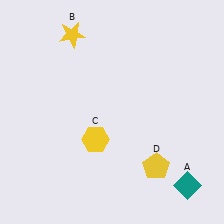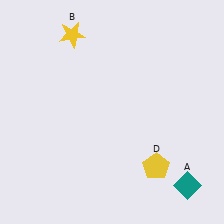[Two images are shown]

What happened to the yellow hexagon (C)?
The yellow hexagon (C) was removed in Image 2. It was in the bottom-left area of Image 1.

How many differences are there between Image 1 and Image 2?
There is 1 difference between the two images.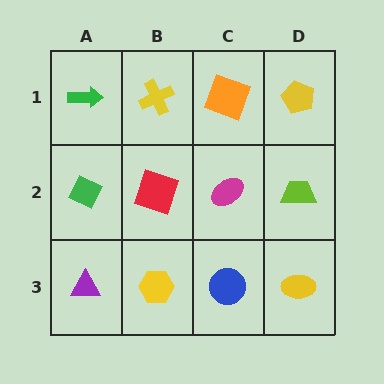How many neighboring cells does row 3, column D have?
2.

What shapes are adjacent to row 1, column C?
A magenta ellipse (row 2, column C), a yellow cross (row 1, column B), a yellow pentagon (row 1, column D).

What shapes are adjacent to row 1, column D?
A lime trapezoid (row 2, column D), an orange square (row 1, column C).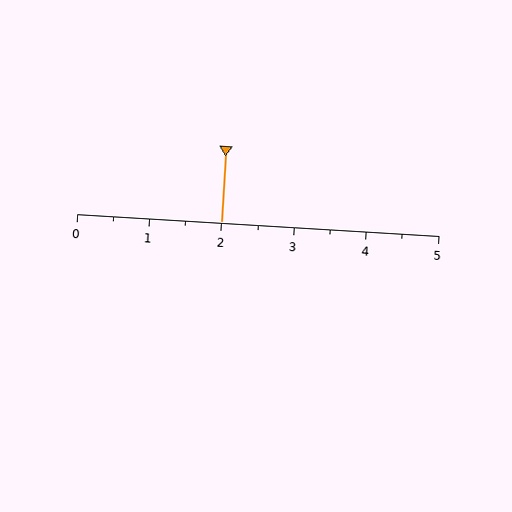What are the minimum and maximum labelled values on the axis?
The axis runs from 0 to 5.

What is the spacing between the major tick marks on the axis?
The major ticks are spaced 1 apart.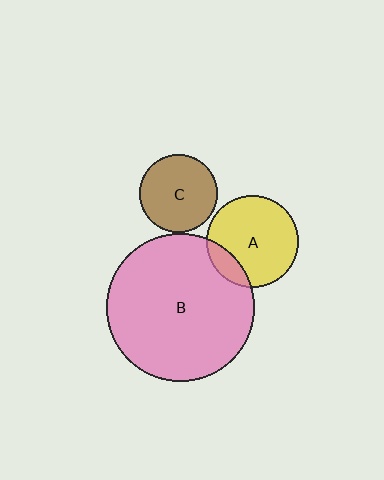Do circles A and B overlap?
Yes.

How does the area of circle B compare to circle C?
Approximately 3.6 times.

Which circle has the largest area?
Circle B (pink).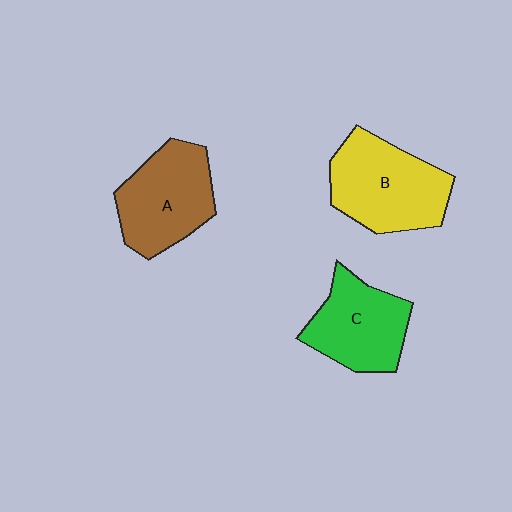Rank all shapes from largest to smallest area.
From largest to smallest: B (yellow), A (brown), C (green).